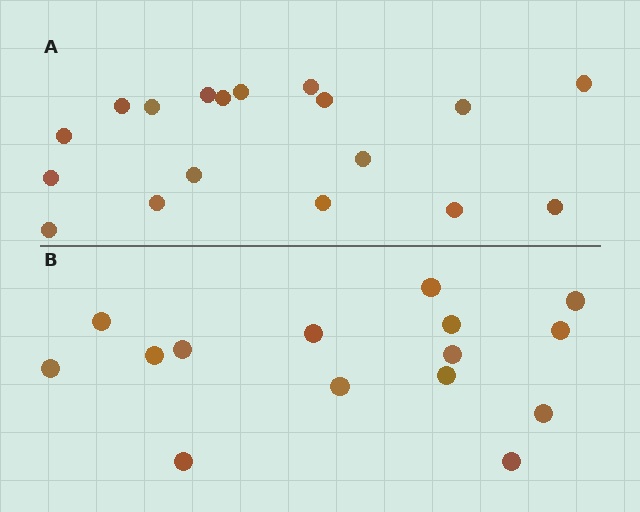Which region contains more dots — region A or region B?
Region A (the top region) has more dots.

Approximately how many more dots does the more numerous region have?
Region A has just a few more — roughly 2 or 3 more dots than region B.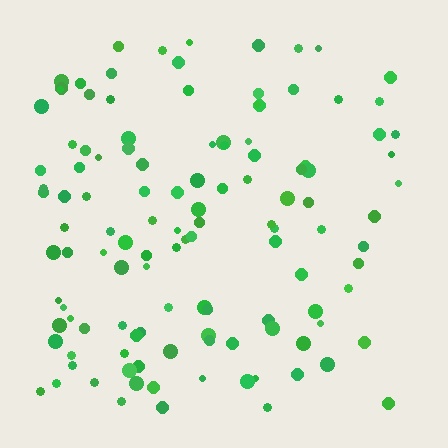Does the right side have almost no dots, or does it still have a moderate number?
Still a moderate number, just noticeably fewer than the left.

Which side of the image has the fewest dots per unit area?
The right.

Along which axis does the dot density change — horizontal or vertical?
Horizontal.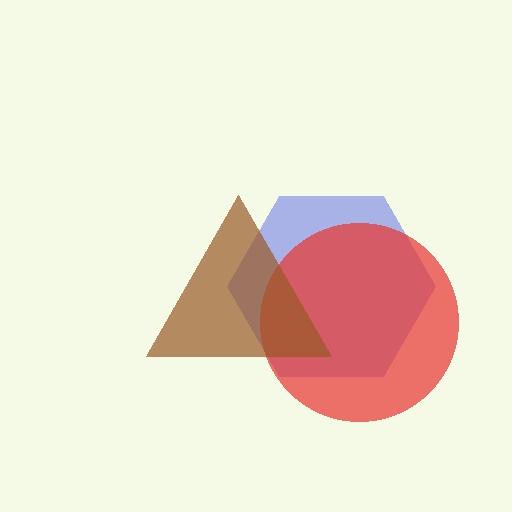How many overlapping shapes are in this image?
There are 3 overlapping shapes in the image.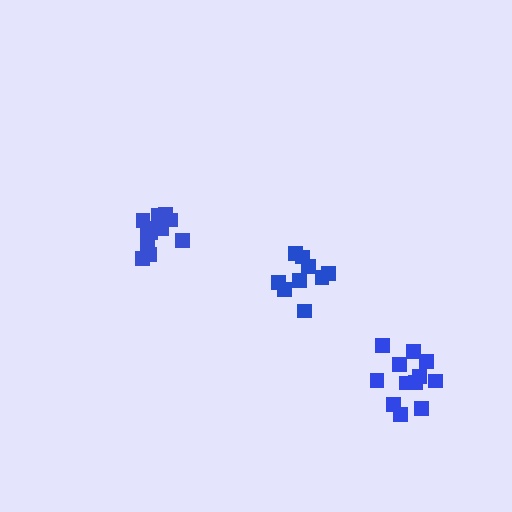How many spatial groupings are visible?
There are 3 spatial groupings.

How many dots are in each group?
Group 1: 11 dots, Group 2: 9 dots, Group 3: 12 dots (32 total).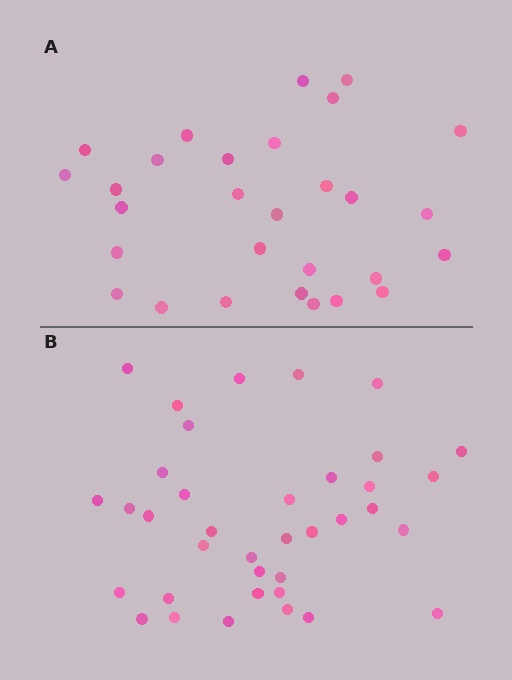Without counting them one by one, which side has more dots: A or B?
Region B (the bottom region) has more dots.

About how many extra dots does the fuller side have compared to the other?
Region B has roughly 8 or so more dots than region A.